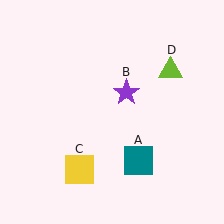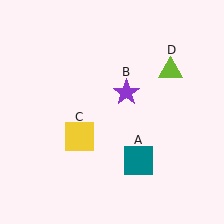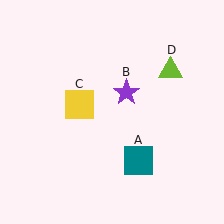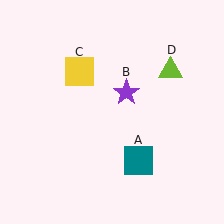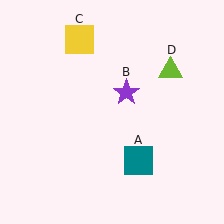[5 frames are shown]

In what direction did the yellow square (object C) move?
The yellow square (object C) moved up.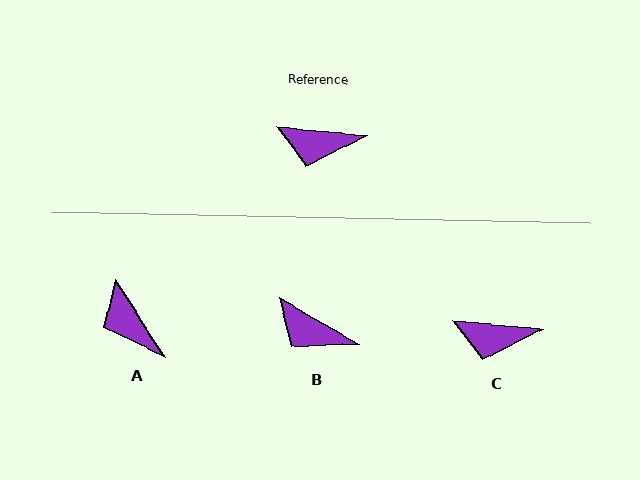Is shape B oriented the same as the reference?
No, it is off by about 24 degrees.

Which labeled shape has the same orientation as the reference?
C.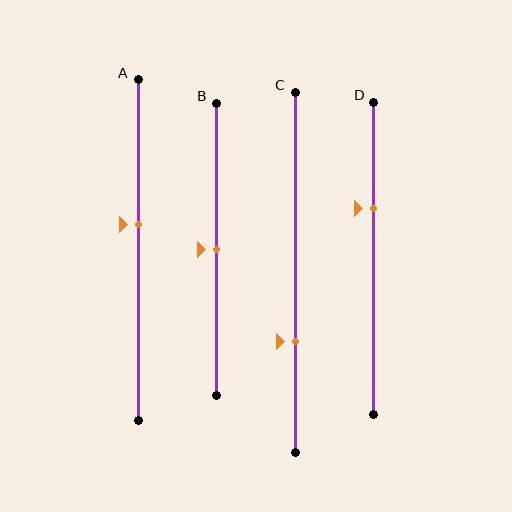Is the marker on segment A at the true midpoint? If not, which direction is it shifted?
No, the marker on segment A is shifted upward by about 8% of the segment length.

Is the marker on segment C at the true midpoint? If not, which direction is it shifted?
No, the marker on segment C is shifted downward by about 19% of the segment length.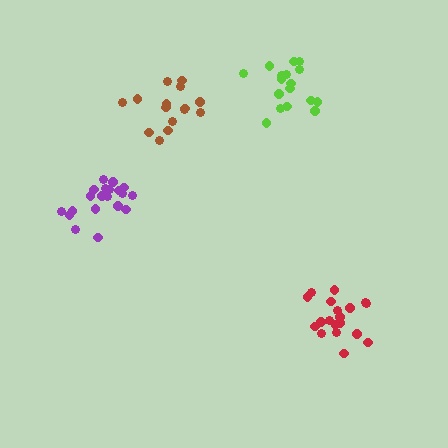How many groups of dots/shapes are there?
There are 4 groups.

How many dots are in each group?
Group 1: 19 dots, Group 2: 17 dots, Group 3: 20 dots, Group 4: 15 dots (71 total).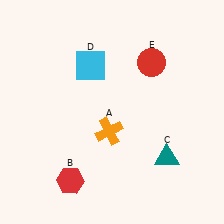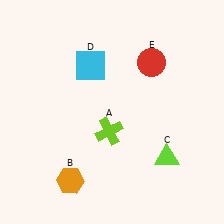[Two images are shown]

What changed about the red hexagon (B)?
In Image 1, B is red. In Image 2, it changed to orange.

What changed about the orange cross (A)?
In Image 1, A is orange. In Image 2, it changed to lime.